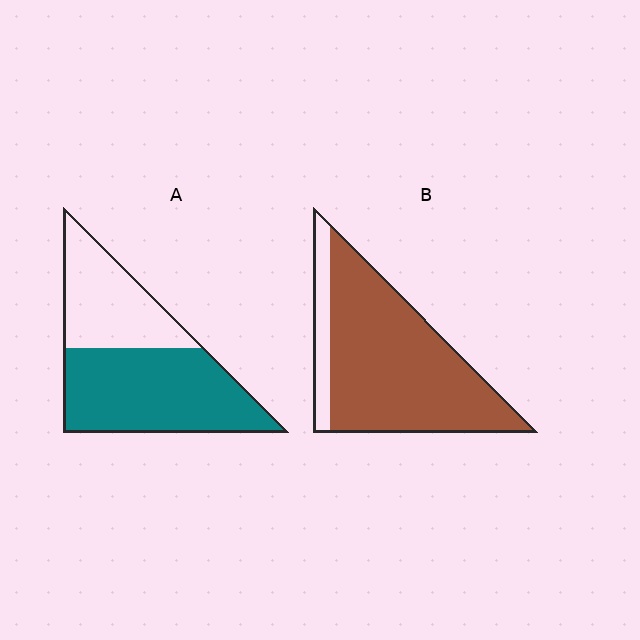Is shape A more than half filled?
Yes.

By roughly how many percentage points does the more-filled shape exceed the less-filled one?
By roughly 25 percentage points (B over A).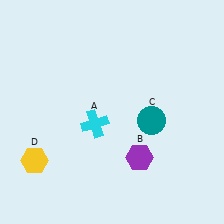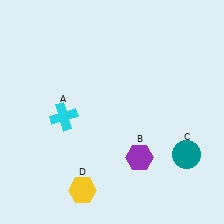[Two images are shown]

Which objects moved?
The objects that moved are: the cyan cross (A), the teal circle (C), the yellow hexagon (D).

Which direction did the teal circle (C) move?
The teal circle (C) moved right.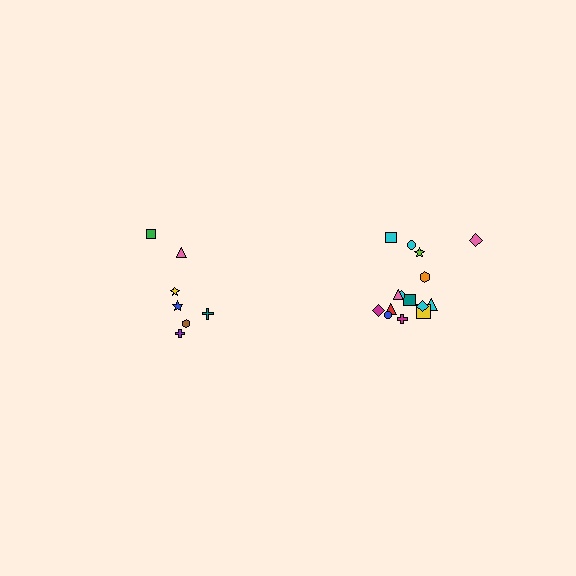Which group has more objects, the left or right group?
The right group.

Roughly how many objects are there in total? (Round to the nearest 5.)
Roughly 20 objects in total.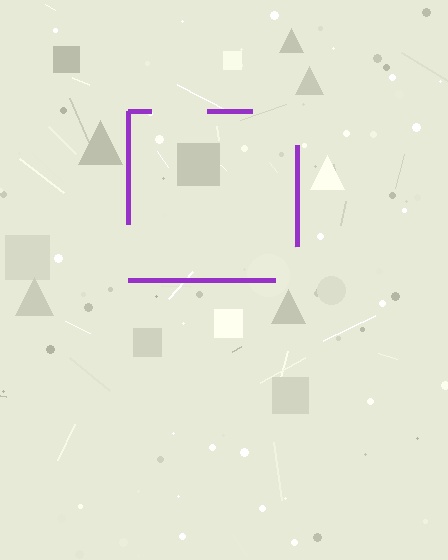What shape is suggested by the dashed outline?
The dashed outline suggests a square.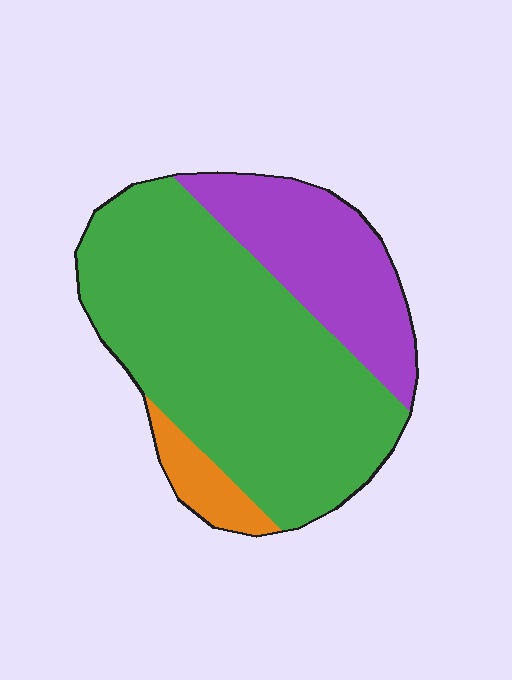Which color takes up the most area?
Green, at roughly 65%.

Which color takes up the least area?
Orange, at roughly 5%.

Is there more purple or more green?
Green.